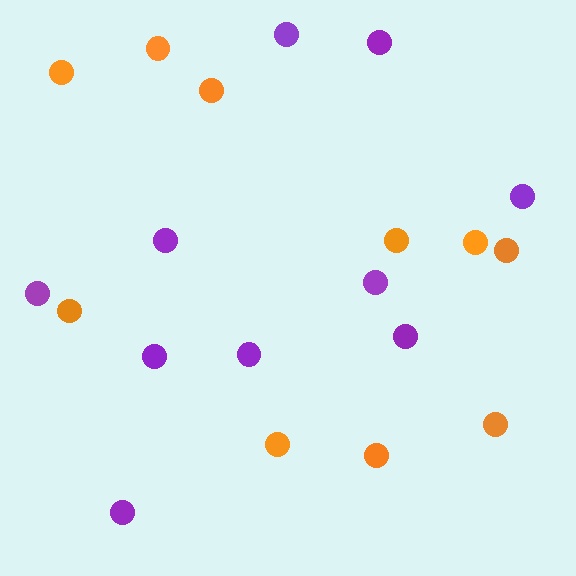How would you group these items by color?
There are 2 groups: one group of orange circles (10) and one group of purple circles (10).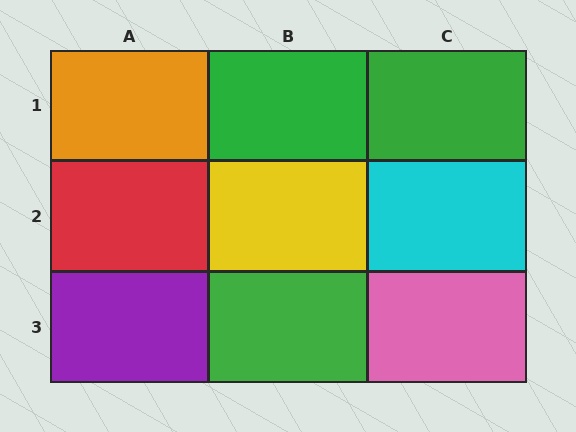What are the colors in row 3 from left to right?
Purple, green, pink.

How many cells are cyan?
1 cell is cyan.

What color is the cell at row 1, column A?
Orange.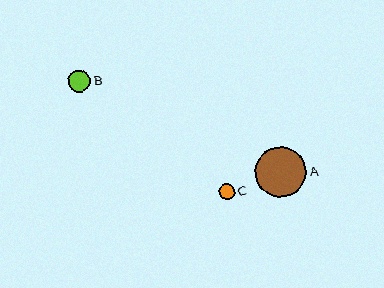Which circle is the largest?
Circle A is the largest with a size of approximately 51 pixels.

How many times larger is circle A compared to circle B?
Circle A is approximately 2.3 times the size of circle B.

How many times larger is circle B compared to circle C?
Circle B is approximately 1.4 times the size of circle C.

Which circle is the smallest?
Circle C is the smallest with a size of approximately 16 pixels.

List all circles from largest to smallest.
From largest to smallest: A, B, C.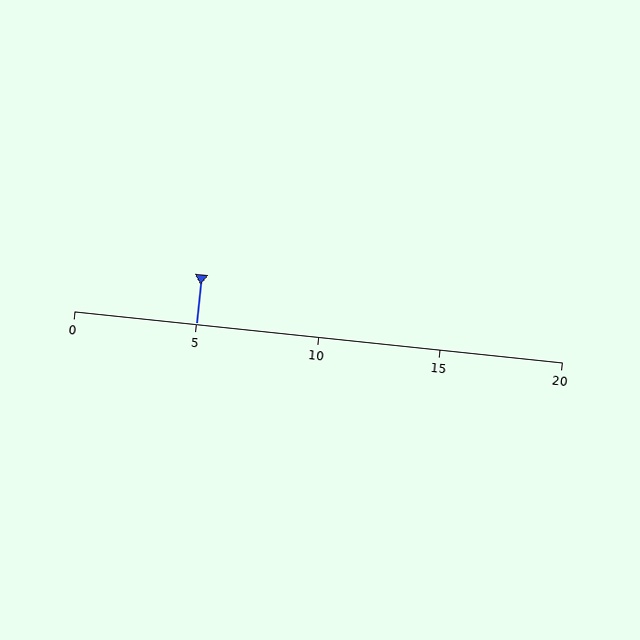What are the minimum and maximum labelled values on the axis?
The axis runs from 0 to 20.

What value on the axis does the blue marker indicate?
The marker indicates approximately 5.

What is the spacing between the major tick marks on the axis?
The major ticks are spaced 5 apart.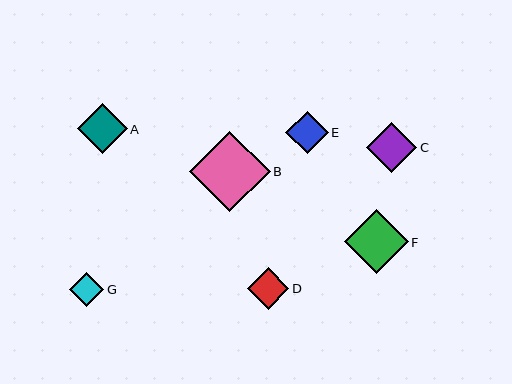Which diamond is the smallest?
Diamond G is the smallest with a size of approximately 34 pixels.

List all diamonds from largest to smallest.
From largest to smallest: B, F, C, A, E, D, G.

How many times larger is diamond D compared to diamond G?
Diamond D is approximately 1.2 times the size of diamond G.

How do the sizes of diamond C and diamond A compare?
Diamond C and diamond A are approximately the same size.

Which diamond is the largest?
Diamond B is the largest with a size of approximately 81 pixels.